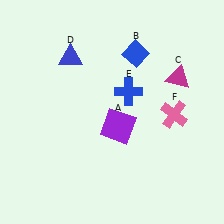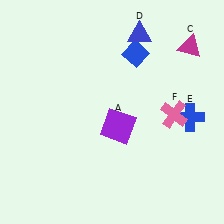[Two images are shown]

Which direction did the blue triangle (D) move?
The blue triangle (D) moved right.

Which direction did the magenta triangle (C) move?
The magenta triangle (C) moved up.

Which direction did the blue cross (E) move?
The blue cross (E) moved right.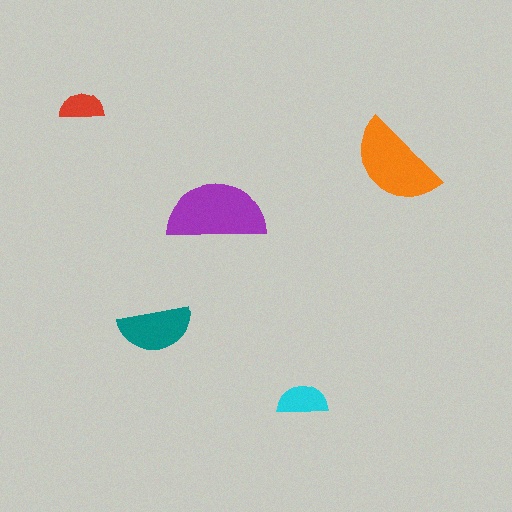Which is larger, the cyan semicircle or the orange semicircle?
The orange one.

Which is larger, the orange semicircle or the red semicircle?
The orange one.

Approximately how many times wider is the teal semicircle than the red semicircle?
About 1.5 times wider.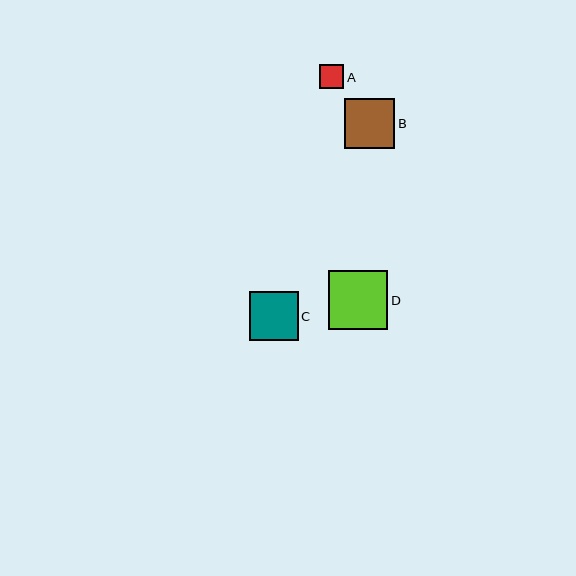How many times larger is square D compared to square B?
Square D is approximately 1.2 times the size of square B.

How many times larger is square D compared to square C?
Square D is approximately 1.2 times the size of square C.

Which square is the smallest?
Square A is the smallest with a size of approximately 24 pixels.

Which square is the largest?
Square D is the largest with a size of approximately 59 pixels.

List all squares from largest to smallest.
From largest to smallest: D, B, C, A.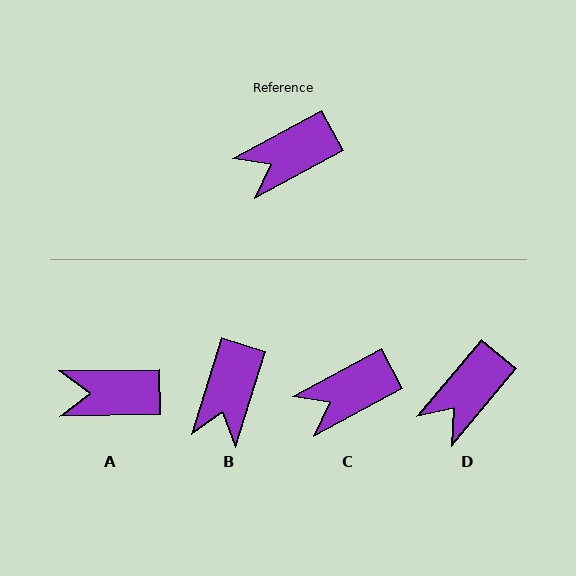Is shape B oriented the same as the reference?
No, it is off by about 44 degrees.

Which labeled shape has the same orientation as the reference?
C.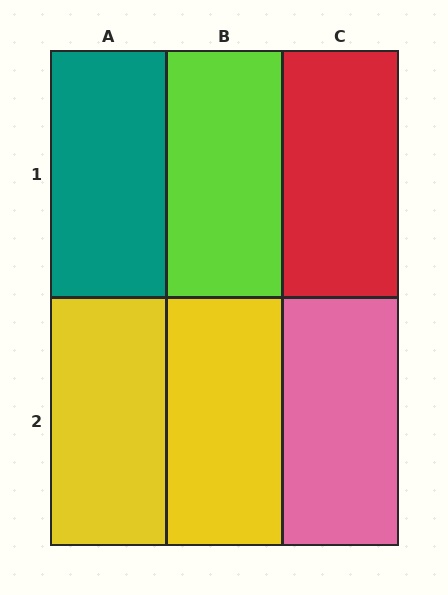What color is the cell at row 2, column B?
Yellow.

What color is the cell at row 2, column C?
Pink.